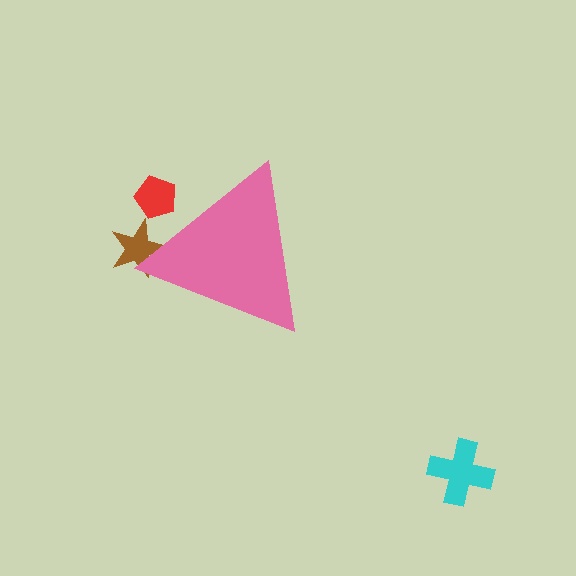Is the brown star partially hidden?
Yes, the brown star is partially hidden behind the pink triangle.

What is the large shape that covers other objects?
A pink triangle.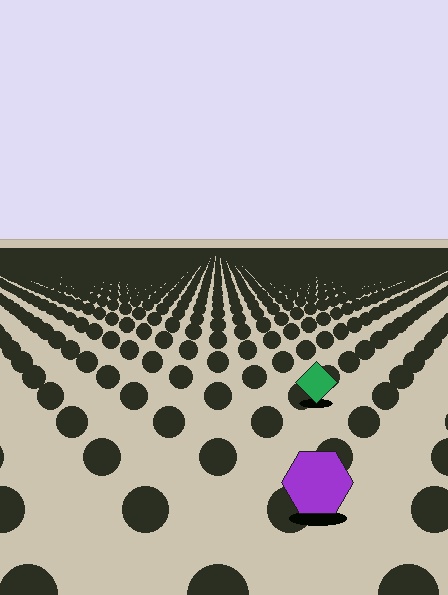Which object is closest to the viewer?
The purple hexagon is closest. The texture marks near it are larger and more spread out.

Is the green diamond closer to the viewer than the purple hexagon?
No. The purple hexagon is closer — you can tell from the texture gradient: the ground texture is coarser near it.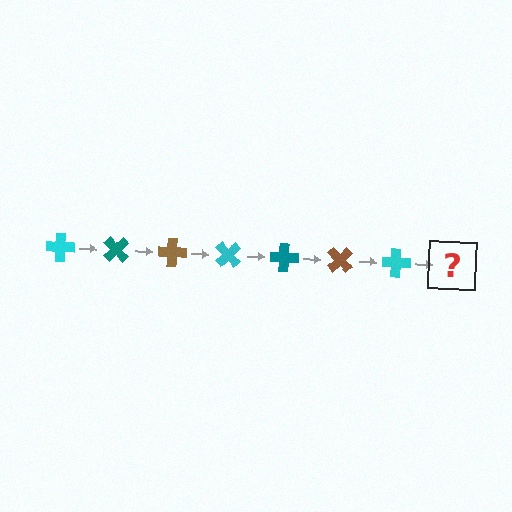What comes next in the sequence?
The next element should be a teal cross, rotated 315 degrees from the start.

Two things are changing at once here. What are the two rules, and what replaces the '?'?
The two rules are that it rotates 45 degrees each step and the color cycles through cyan, teal, and brown. The '?' should be a teal cross, rotated 315 degrees from the start.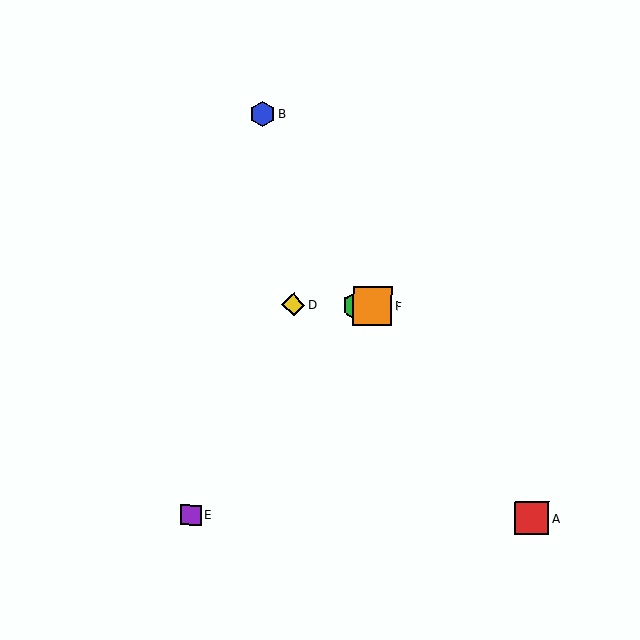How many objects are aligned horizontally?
3 objects (C, D, F) are aligned horizontally.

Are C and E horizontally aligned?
No, C is at y≈306 and E is at y≈515.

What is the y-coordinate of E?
Object E is at y≈515.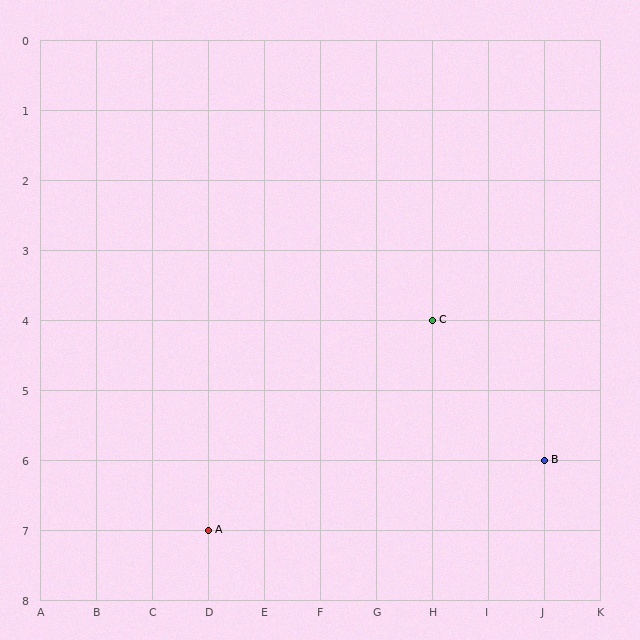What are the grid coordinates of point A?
Point A is at grid coordinates (D, 7).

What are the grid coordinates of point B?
Point B is at grid coordinates (J, 6).